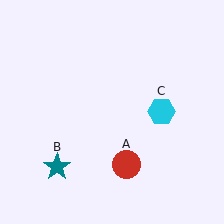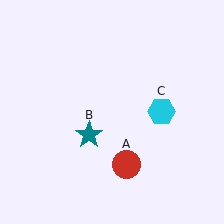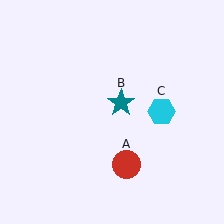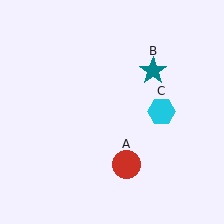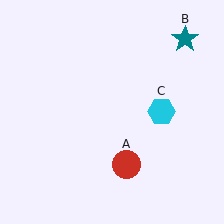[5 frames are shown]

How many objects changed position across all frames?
1 object changed position: teal star (object B).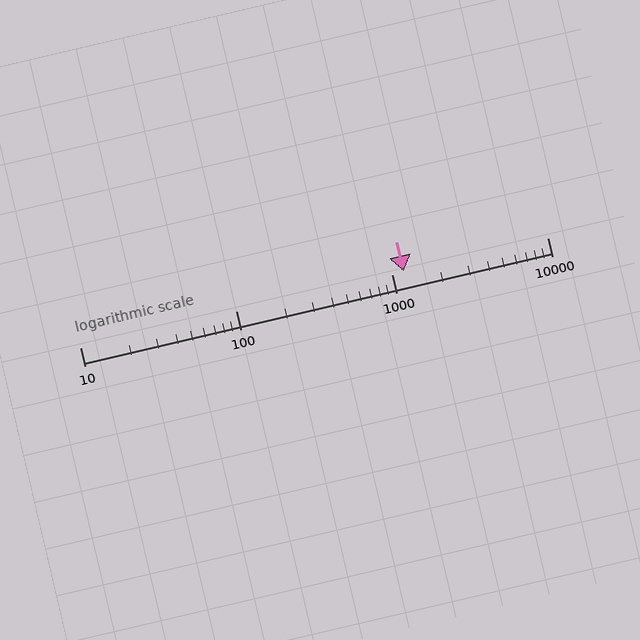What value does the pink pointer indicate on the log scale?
The pointer indicates approximately 1200.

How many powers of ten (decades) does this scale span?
The scale spans 3 decades, from 10 to 10000.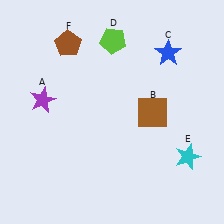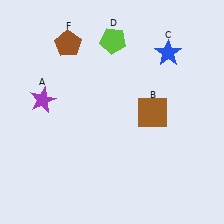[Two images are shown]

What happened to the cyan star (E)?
The cyan star (E) was removed in Image 2. It was in the bottom-right area of Image 1.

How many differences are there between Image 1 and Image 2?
There is 1 difference between the two images.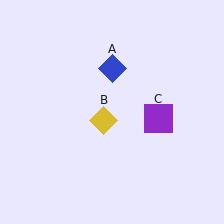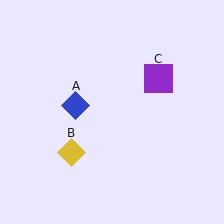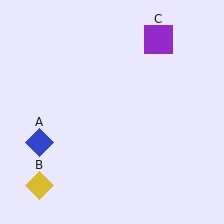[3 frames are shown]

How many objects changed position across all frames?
3 objects changed position: blue diamond (object A), yellow diamond (object B), purple square (object C).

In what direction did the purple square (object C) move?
The purple square (object C) moved up.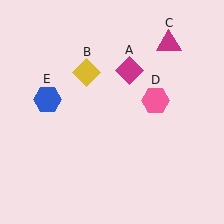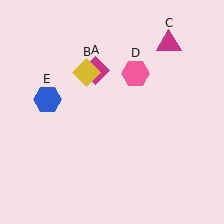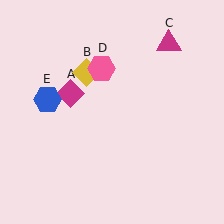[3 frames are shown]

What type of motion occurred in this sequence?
The magenta diamond (object A), pink hexagon (object D) rotated counterclockwise around the center of the scene.